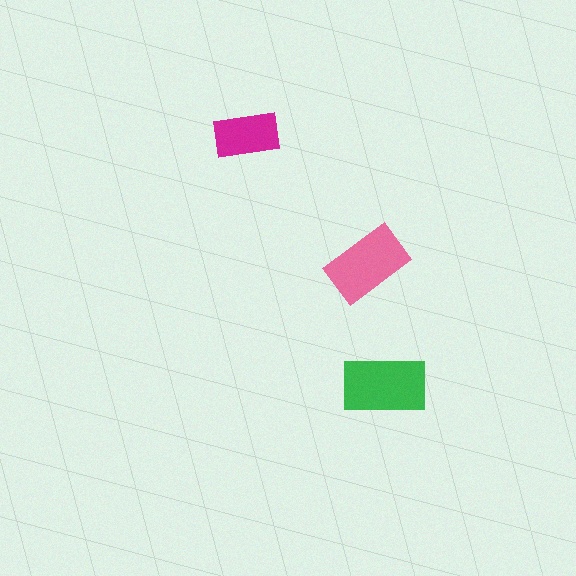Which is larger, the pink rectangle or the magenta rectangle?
The pink one.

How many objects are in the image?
There are 3 objects in the image.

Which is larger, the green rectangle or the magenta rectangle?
The green one.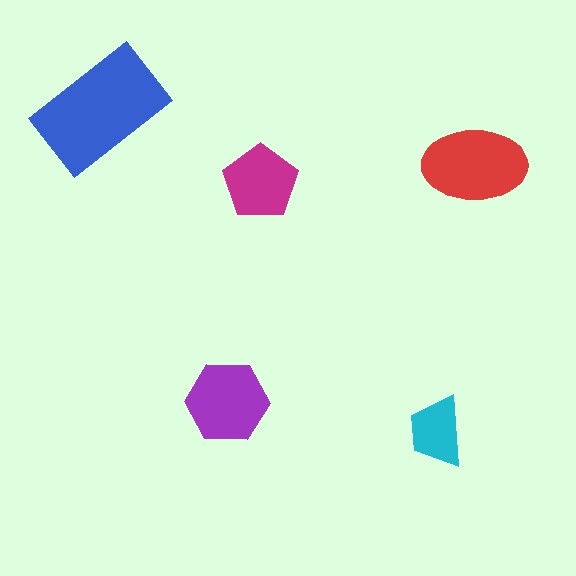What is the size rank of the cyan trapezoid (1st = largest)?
5th.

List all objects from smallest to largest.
The cyan trapezoid, the magenta pentagon, the purple hexagon, the red ellipse, the blue rectangle.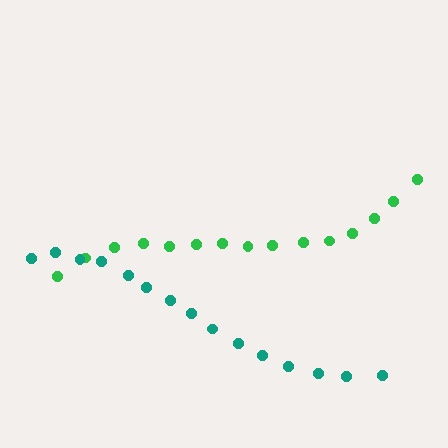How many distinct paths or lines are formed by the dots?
There are 2 distinct paths.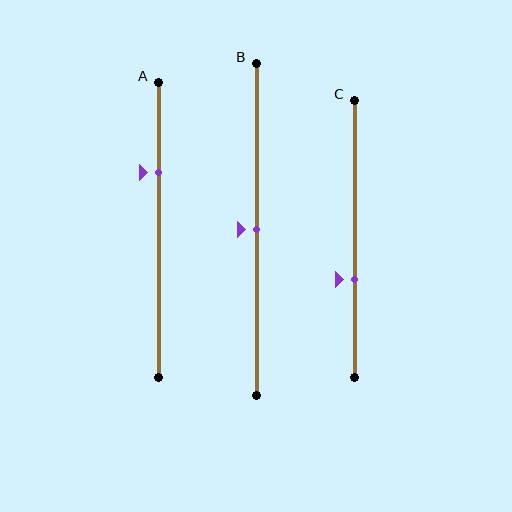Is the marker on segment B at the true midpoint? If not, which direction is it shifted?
Yes, the marker on segment B is at the true midpoint.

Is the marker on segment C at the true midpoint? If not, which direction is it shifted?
No, the marker on segment C is shifted downward by about 15% of the segment length.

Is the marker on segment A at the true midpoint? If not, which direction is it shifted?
No, the marker on segment A is shifted upward by about 19% of the segment length.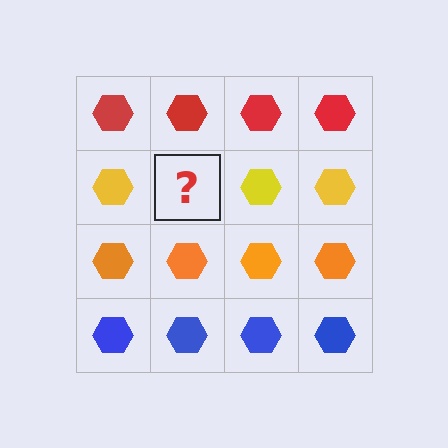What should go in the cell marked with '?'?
The missing cell should contain a yellow hexagon.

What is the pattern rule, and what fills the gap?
The rule is that each row has a consistent color. The gap should be filled with a yellow hexagon.